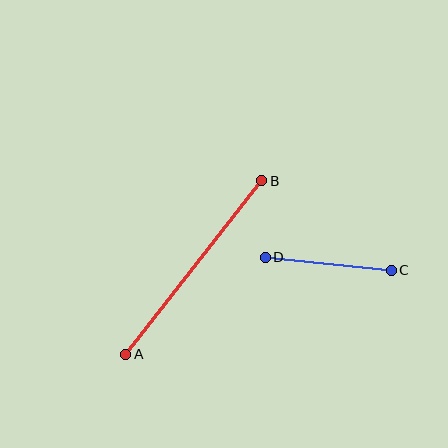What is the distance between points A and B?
The distance is approximately 221 pixels.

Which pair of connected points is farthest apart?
Points A and B are farthest apart.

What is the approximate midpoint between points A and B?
The midpoint is at approximately (194, 268) pixels.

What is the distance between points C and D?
The distance is approximately 127 pixels.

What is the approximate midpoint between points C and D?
The midpoint is at approximately (328, 264) pixels.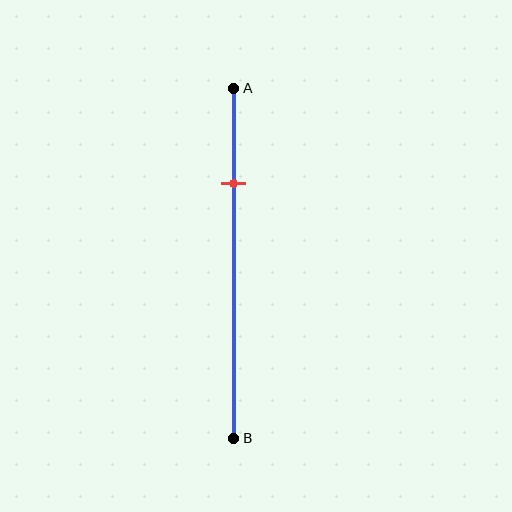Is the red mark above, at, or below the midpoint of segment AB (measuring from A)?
The red mark is above the midpoint of segment AB.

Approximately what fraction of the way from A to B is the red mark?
The red mark is approximately 25% of the way from A to B.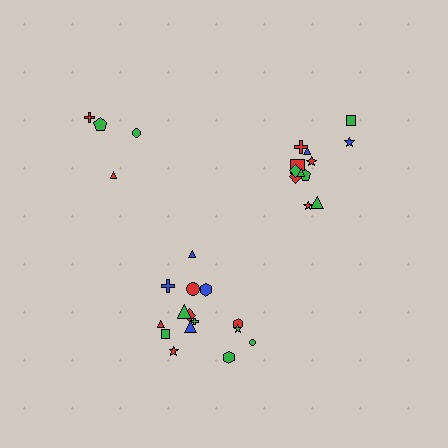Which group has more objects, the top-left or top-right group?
The top-right group.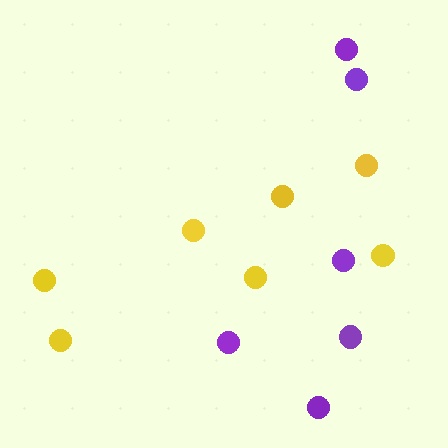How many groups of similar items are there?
There are 2 groups: one group of purple circles (6) and one group of yellow circles (7).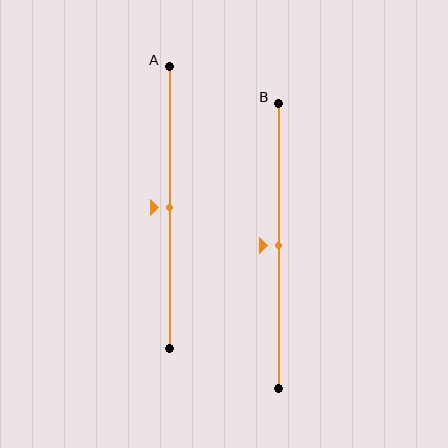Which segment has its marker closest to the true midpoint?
Segment A has its marker closest to the true midpoint.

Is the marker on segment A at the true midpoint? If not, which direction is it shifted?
Yes, the marker on segment A is at the true midpoint.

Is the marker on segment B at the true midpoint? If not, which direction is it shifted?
Yes, the marker on segment B is at the true midpoint.